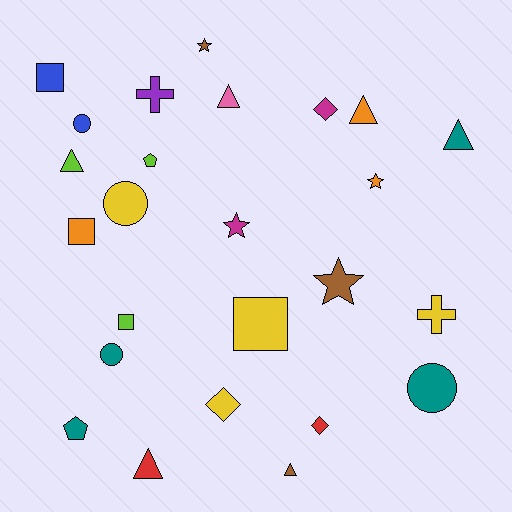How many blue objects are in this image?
There are 2 blue objects.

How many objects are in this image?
There are 25 objects.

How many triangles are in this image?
There are 6 triangles.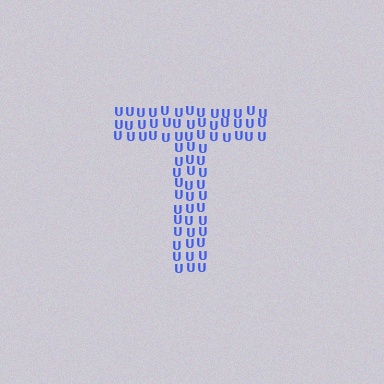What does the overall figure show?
The overall figure shows the letter T.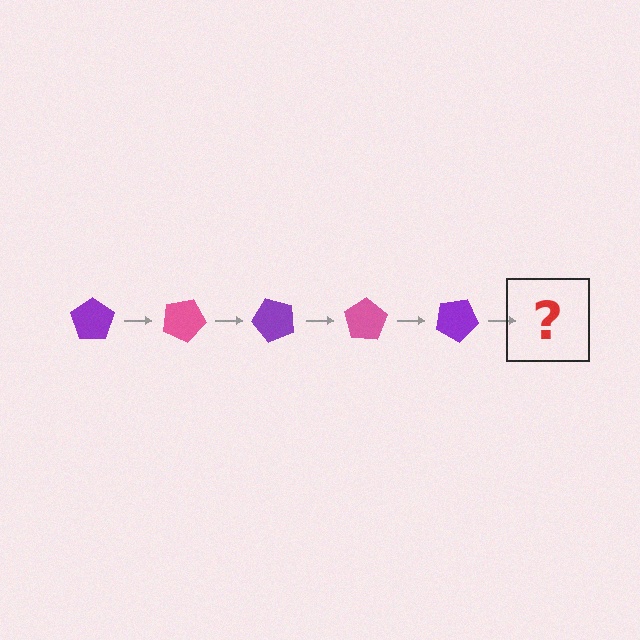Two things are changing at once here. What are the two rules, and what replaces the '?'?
The two rules are that it rotates 25 degrees each step and the color cycles through purple and pink. The '?' should be a pink pentagon, rotated 125 degrees from the start.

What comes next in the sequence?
The next element should be a pink pentagon, rotated 125 degrees from the start.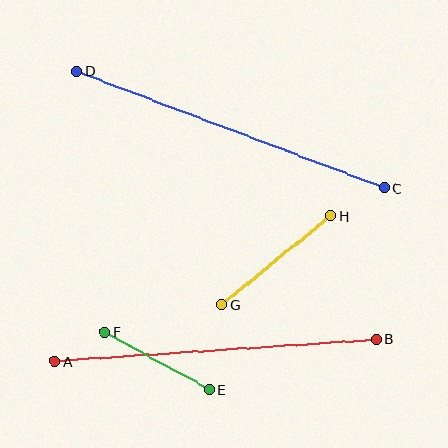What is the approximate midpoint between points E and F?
The midpoint is at approximately (157, 361) pixels.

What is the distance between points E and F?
The distance is approximately 119 pixels.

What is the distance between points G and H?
The distance is approximately 141 pixels.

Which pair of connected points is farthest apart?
Points C and D are farthest apart.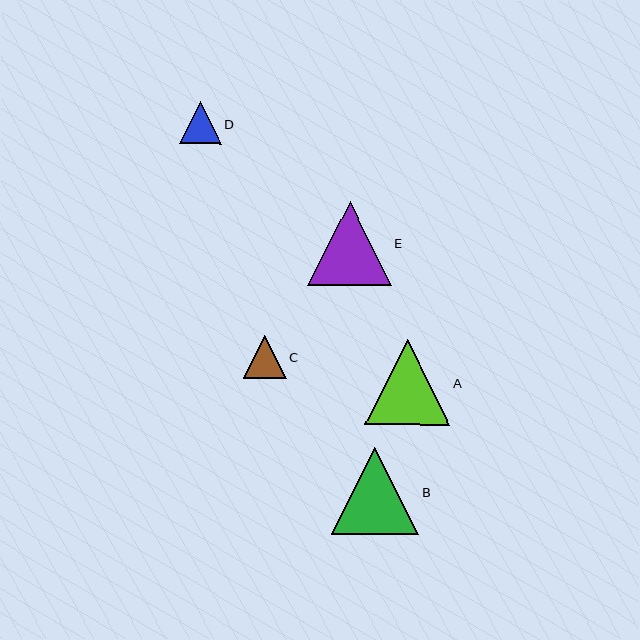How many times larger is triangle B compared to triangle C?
Triangle B is approximately 2.0 times the size of triangle C.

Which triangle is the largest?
Triangle B is the largest with a size of approximately 88 pixels.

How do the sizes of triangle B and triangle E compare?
Triangle B and triangle E are approximately the same size.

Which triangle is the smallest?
Triangle D is the smallest with a size of approximately 42 pixels.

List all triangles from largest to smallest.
From largest to smallest: B, A, E, C, D.